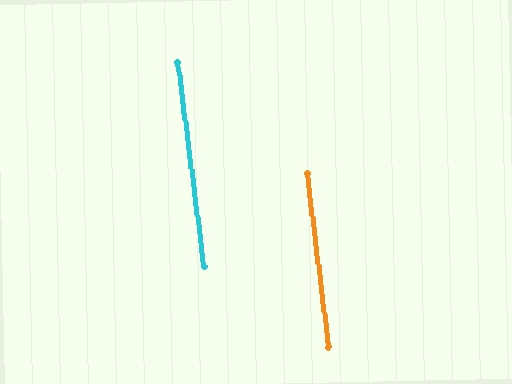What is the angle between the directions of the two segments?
Approximately 0 degrees.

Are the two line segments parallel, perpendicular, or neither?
Parallel — their directions differ by only 0.3°.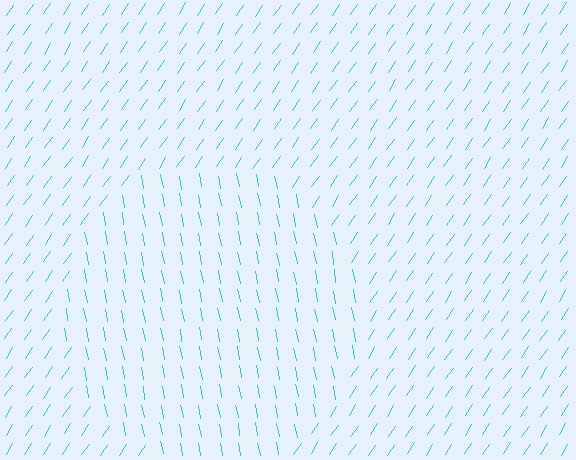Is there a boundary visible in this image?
Yes, there is a texture boundary formed by a change in line orientation.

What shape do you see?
I see a circle.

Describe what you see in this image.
The image is filled with small cyan line segments. A circle region in the image has lines oriented differently from the surrounding lines, creating a visible texture boundary.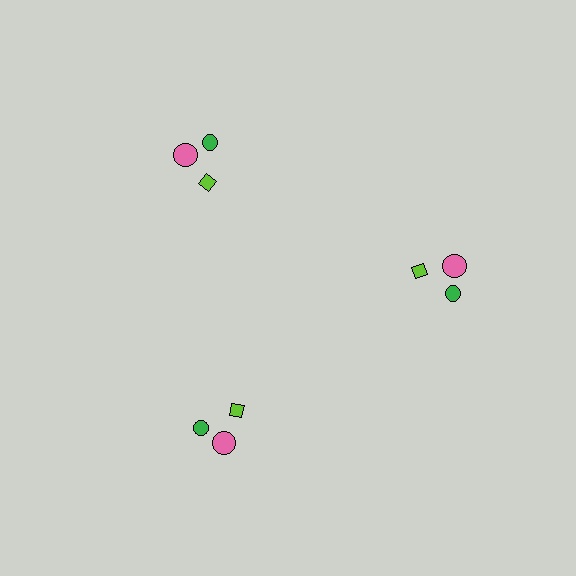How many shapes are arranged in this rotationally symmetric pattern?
There are 9 shapes, arranged in 3 groups of 3.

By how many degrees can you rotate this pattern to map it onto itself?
The pattern maps onto itself every 120 degrees of rotation.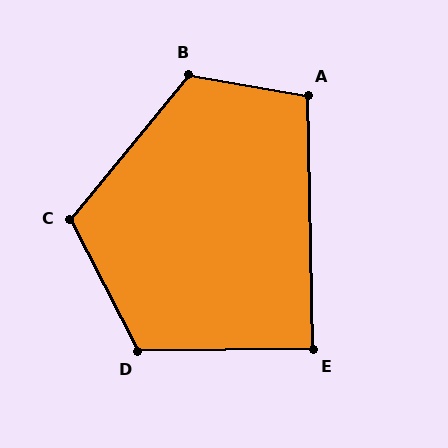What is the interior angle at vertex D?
Approximately 116 degrees (obtuse).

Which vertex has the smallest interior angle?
E, at approximately 90 degrees.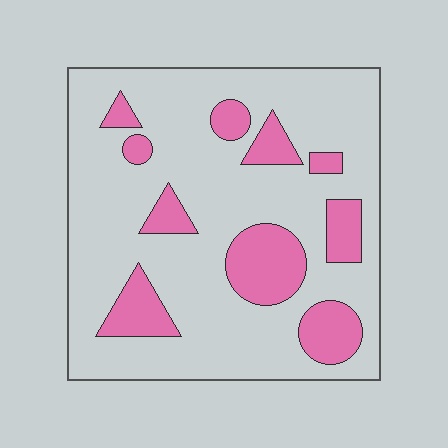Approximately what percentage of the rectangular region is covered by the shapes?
Approximately 20%.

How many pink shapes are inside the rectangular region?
10.